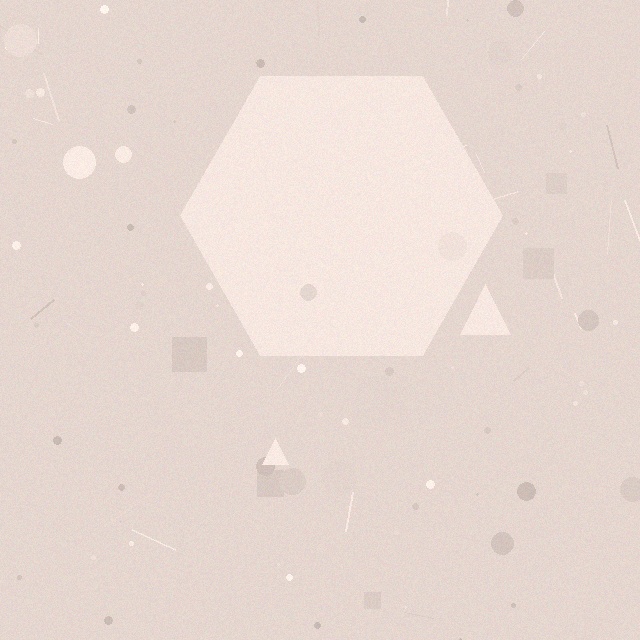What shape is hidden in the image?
A hexagon is hidden in the image.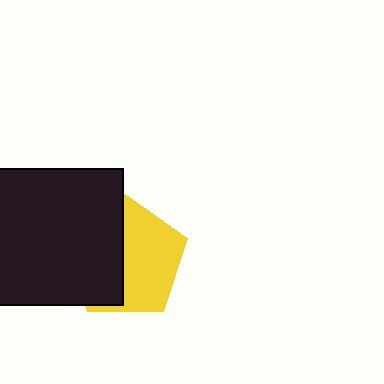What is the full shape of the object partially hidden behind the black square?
The partially hidden object is a yellow pentagon.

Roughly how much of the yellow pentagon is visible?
About half of it is visible (roughly 55%).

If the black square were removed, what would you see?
You would see the complete yellow pentagon.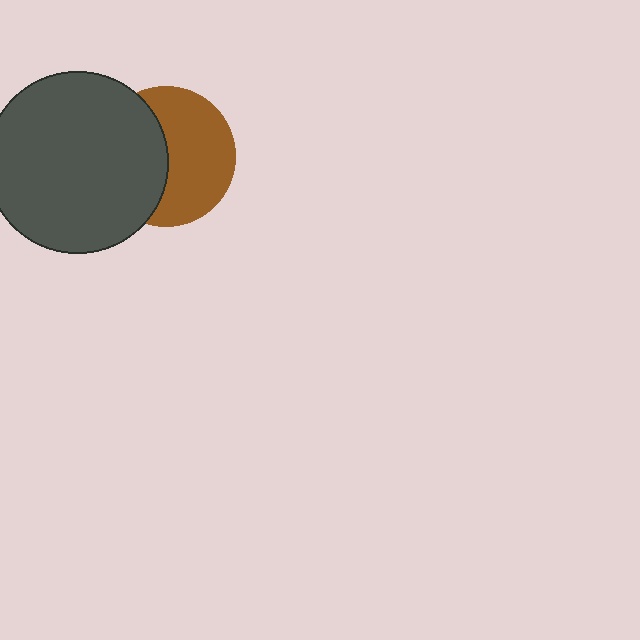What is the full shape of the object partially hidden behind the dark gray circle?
The partially hidden object is a brown circle.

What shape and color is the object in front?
The object in front is a dark gray circle.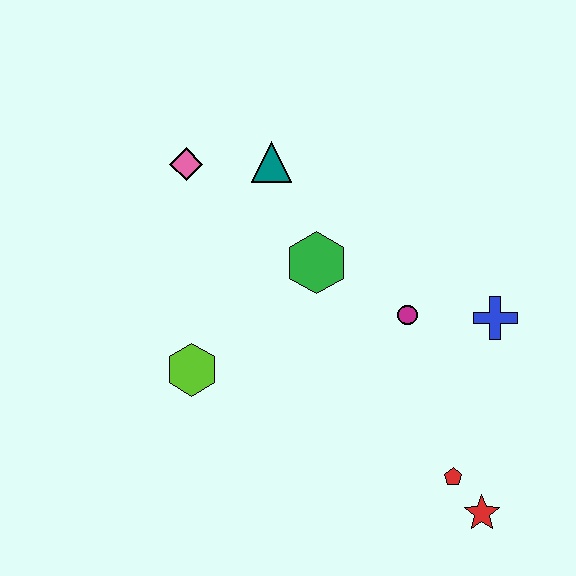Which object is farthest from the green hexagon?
The red star is farthest from the green hexagon.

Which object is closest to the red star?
The red pentagon is closest to the red star.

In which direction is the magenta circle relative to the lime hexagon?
The magenta circle is to the right of the lime hexagon.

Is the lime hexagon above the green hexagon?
No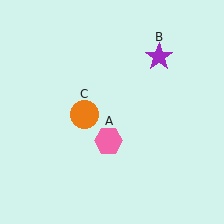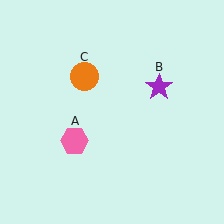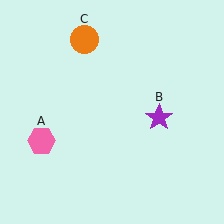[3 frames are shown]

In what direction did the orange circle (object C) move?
The orange circle (object C) moved up.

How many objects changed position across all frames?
3 objects changed position: pink hexagon (object A), purple star (object B), orange circle (object C).